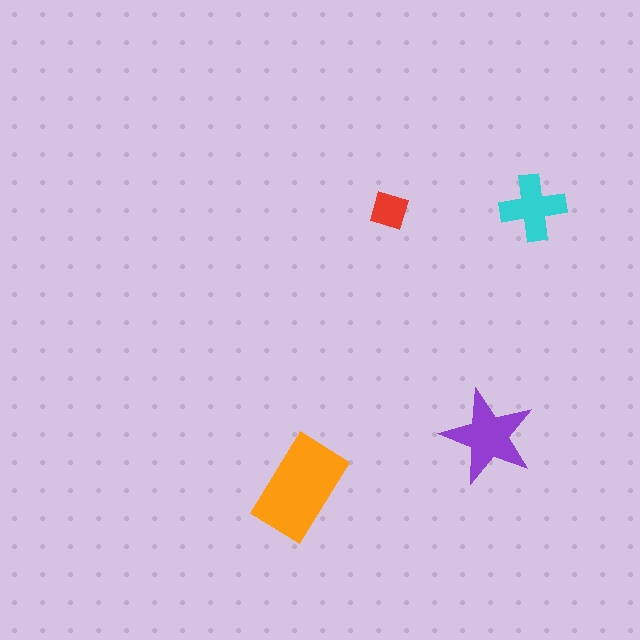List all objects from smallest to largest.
The red square, the cyan cross, the purple star, the orange rectangle.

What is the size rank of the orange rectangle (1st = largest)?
1st.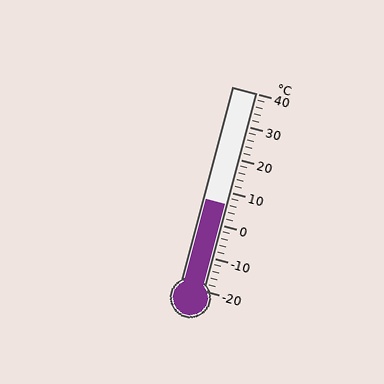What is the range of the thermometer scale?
The thermometer scale ranges from -20°C to 40°C.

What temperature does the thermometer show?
The thermometer shows approximately 6°C.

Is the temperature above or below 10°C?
The temperature is below 10°C.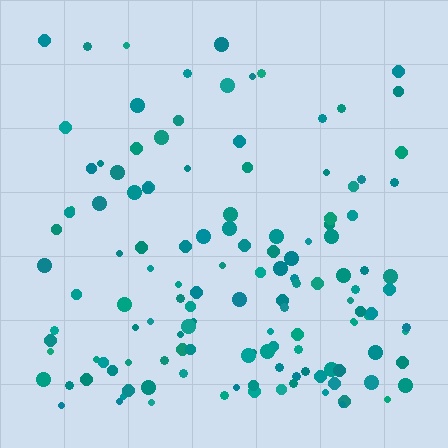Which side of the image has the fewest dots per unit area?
The top.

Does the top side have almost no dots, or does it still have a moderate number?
Still a moderate number, just noticeably fewer than the bottom.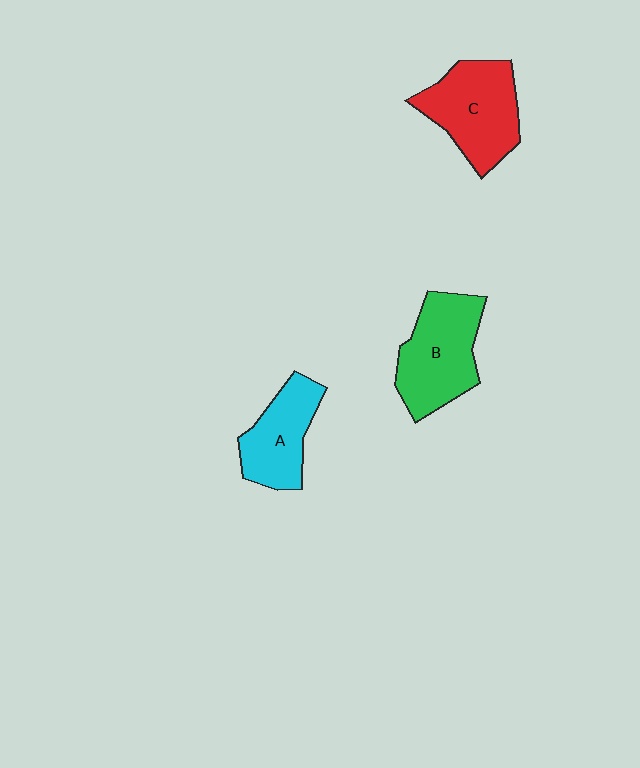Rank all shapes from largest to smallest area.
From largest to smallest: C (red), B (green), A (cyan).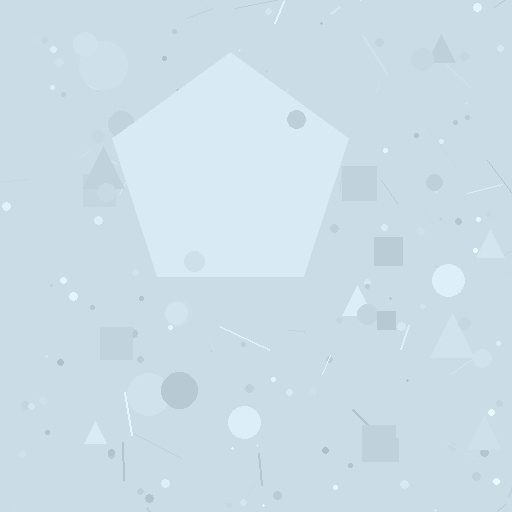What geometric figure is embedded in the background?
A pentagon is embedded in the background.